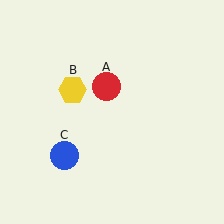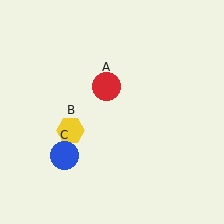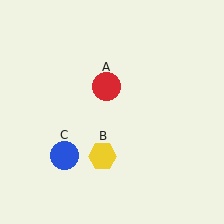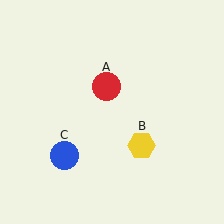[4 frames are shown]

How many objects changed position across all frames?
1 object changed position: yellow hexagon (object B).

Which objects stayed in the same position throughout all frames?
Red circle (object A) and blue circle (object C) remained stationary.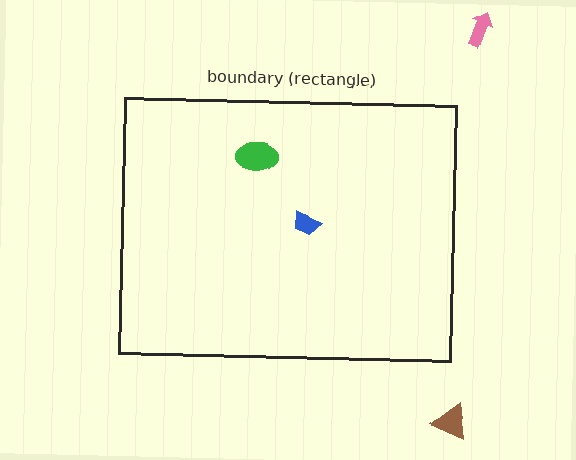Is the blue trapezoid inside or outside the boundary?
Inside.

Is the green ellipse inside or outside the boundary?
Inside.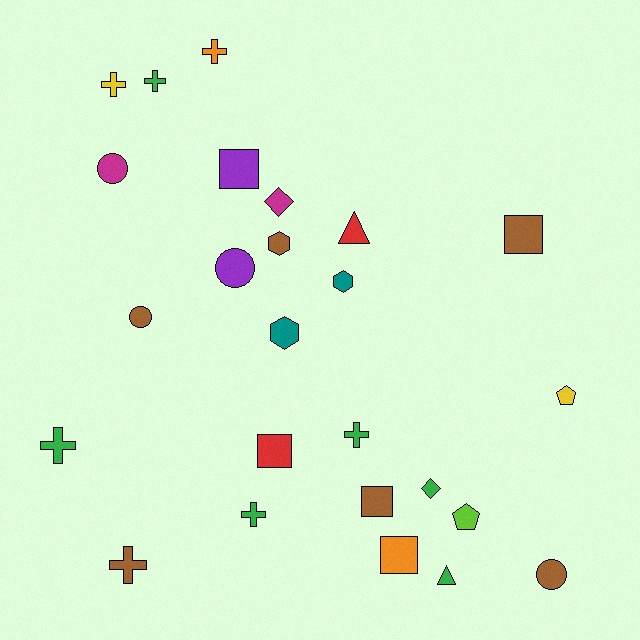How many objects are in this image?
There are 25 objects.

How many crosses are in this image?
There are 7 crosses.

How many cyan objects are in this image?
There are no cyan objects.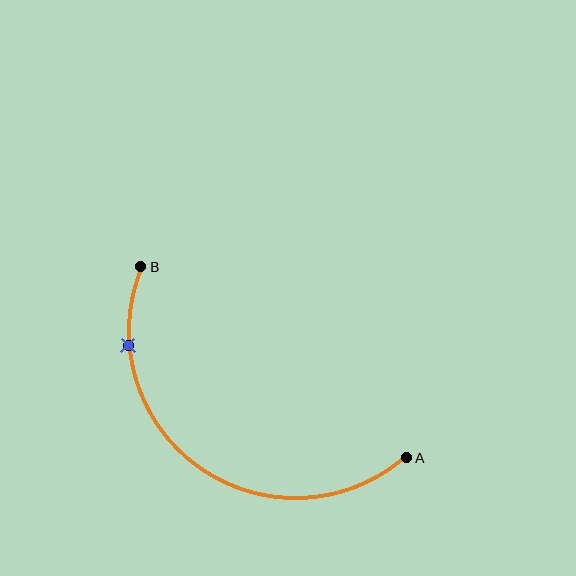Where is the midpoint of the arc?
The arc midpoint is the point on the curve farthest from the straight line joining A and B. It sits below and to the left of that line.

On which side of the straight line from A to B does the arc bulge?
The arc bulges below and to the left of the straight line connecting A and B.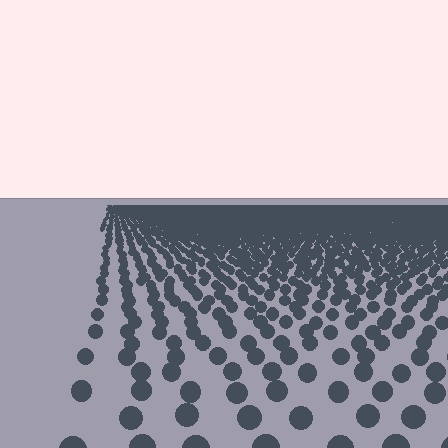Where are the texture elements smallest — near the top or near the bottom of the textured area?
Near the top.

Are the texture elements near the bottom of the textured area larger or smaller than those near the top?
Larger. Near the bottom, elements are closer to the viewer and appear at a bigger on-screen size.